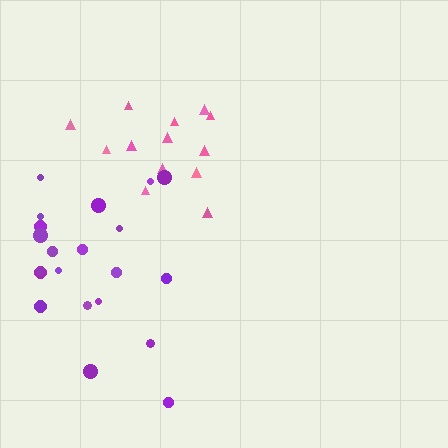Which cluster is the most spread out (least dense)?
Purple.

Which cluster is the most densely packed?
Pink.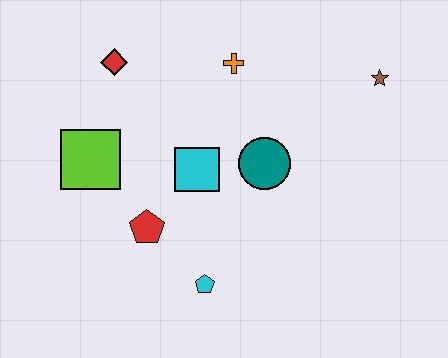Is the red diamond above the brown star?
Yes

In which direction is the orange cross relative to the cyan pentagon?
The orange cross is above the cyan pentagon.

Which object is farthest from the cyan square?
The brown star is farthest from the cyan square.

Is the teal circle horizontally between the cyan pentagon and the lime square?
No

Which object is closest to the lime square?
The red pentagon is closest to the lime square.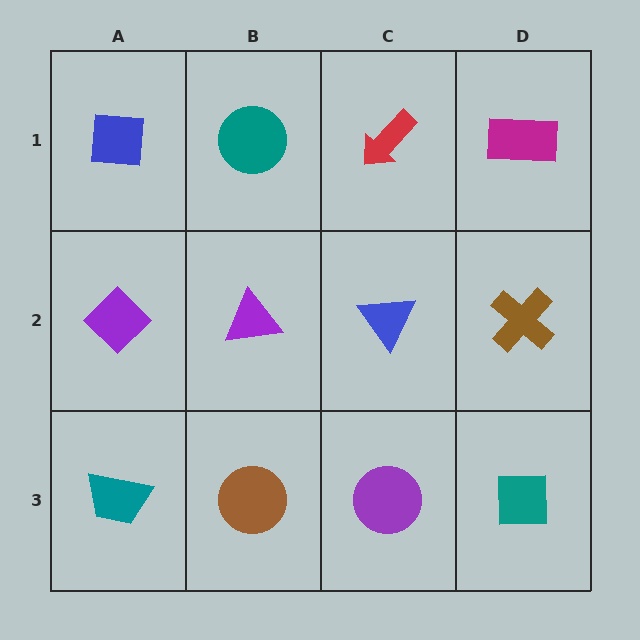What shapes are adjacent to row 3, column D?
A brown cross (row 2, column D), a purple circle (row 3, column C).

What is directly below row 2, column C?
A purple circle.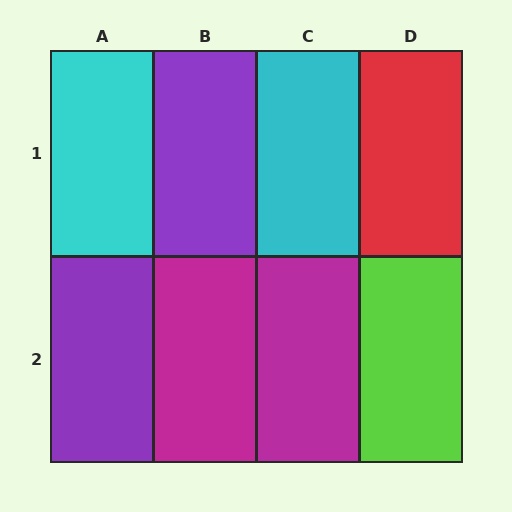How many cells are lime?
1 cell is lime.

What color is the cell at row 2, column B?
Magenta.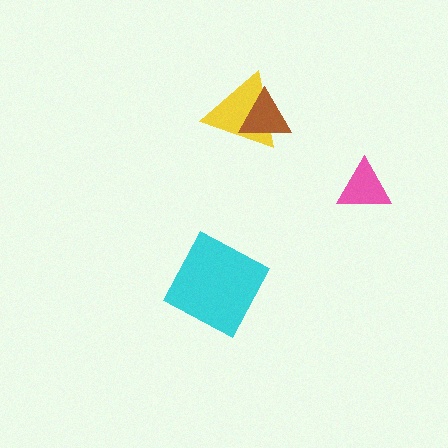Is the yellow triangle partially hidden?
Yes, it is partially covered by another shape.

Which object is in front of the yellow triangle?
The brown triangle is in front of the yellow triangle.